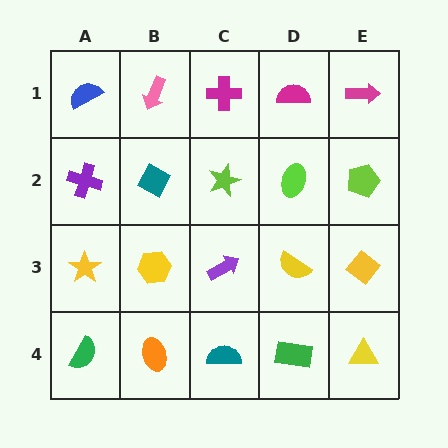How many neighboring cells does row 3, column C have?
4.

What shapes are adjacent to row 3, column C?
A lime star (row 2, column C), a teal semicircle (row 4, column C), a yellow hexagon (row 3, column B), a yellow semicircle (row 3, column D).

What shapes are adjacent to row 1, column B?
A teal diamond (row 2, column B), a blue semicircle (row 1, column A), a magenta cross (row 1, column C).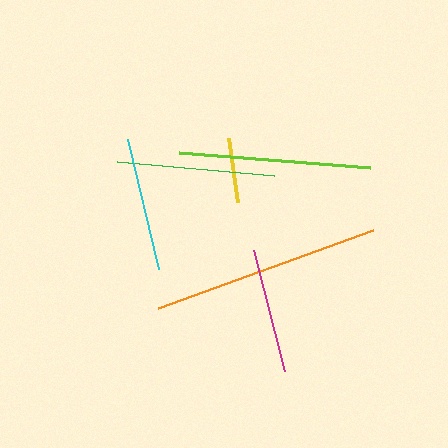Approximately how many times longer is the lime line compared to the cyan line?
The lime line is approximately 1.4 times the length of the cyan line.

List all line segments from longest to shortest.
From longest to shortest: orange, lime, green, cyan, magenta, yellow.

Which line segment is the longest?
The orange line is the longest at approximately 228 pixels.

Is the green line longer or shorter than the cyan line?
The green line is longer than the cyan line.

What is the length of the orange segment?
The orange segment is approximately 228 pixels long.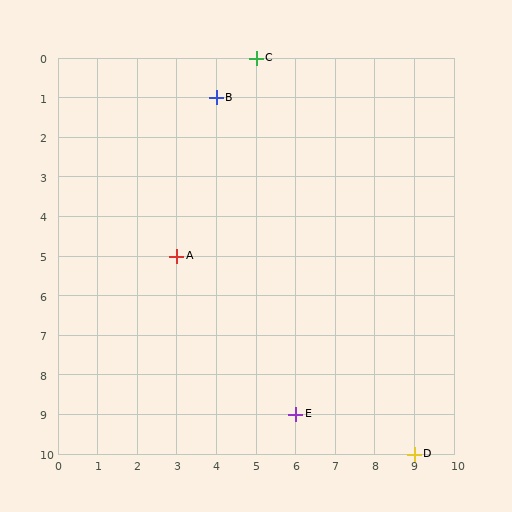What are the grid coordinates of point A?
Point A is at grid coordinates (3, 5).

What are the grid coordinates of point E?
Point E is at grid coordinates (6, 9).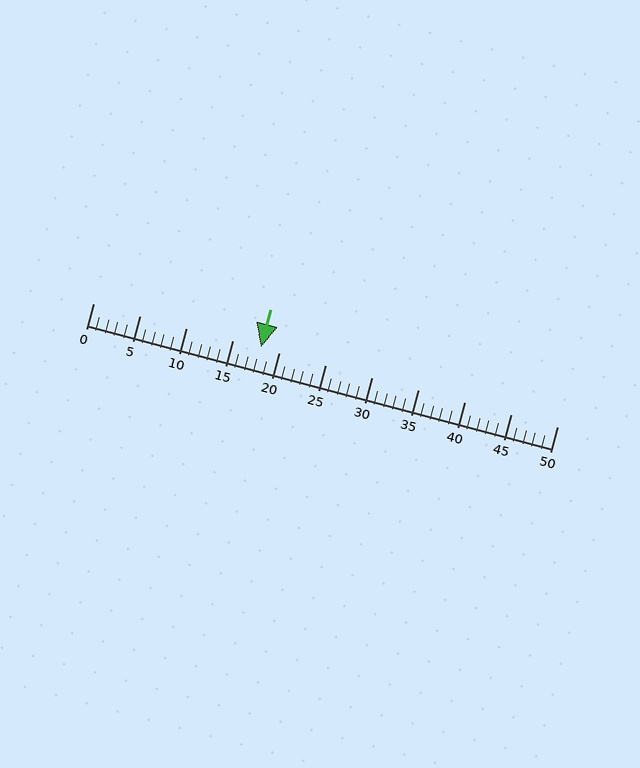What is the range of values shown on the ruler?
The ruler shows values from 0 to 50.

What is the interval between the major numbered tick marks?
The major tick marks are spaced 5 units apart.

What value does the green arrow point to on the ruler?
The green arrow points to approximately 18.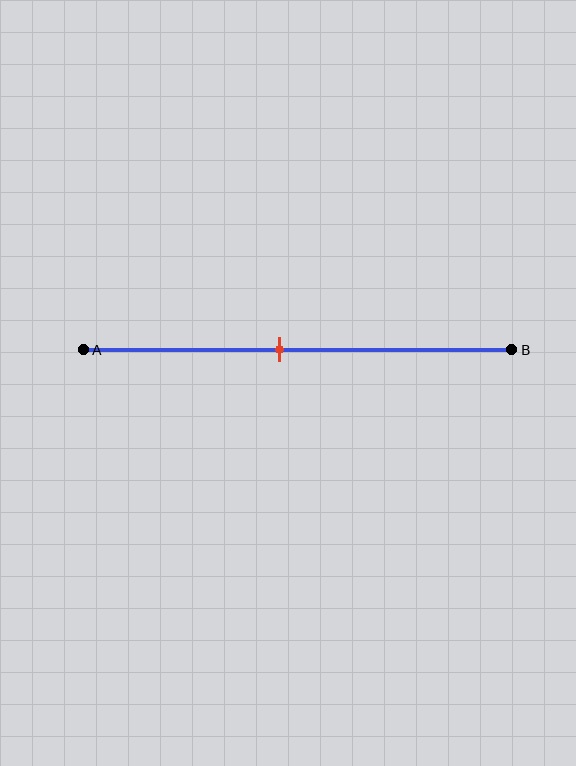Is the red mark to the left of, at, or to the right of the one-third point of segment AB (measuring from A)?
The red mark is to the right of the one-third point of segment AB.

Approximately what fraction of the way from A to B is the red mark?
The red mark is approximately 45% of the way from A to B.